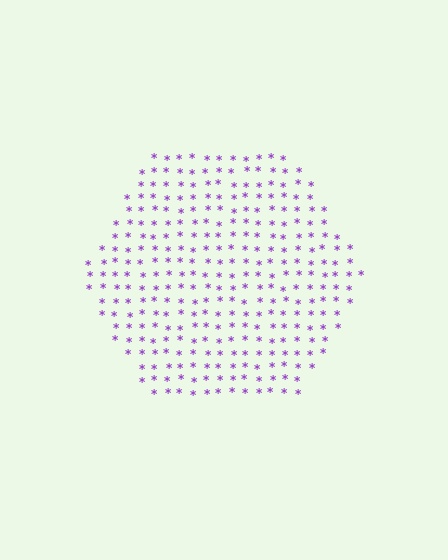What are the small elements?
The small elements are asterisks.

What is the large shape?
The large shape is a hexagon.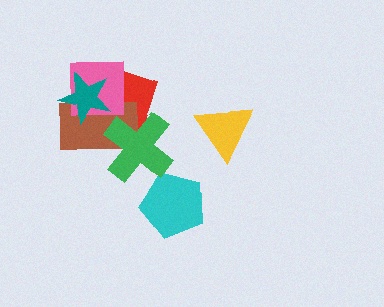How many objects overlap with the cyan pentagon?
0 objects overlap with the cyan pentagon.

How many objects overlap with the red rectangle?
4 objects overlap with the red rectangle.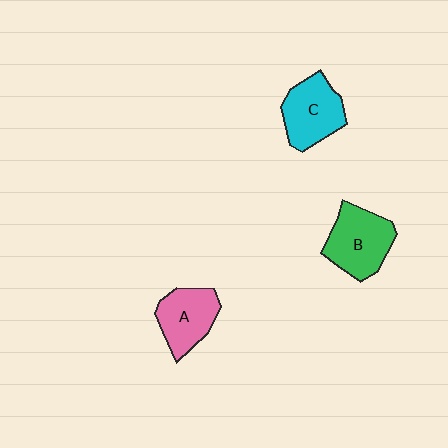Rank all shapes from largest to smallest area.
From largest to smallest: B (green), C (cyan), A (pink).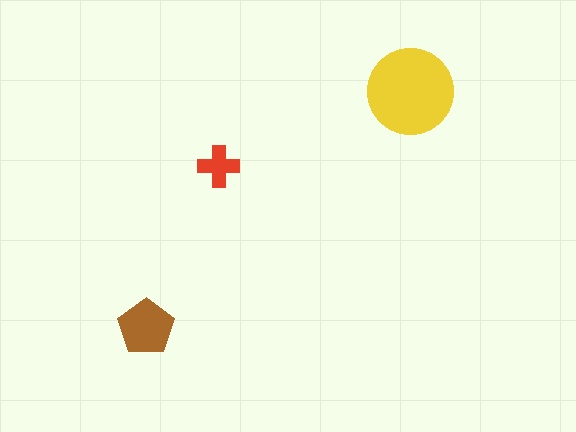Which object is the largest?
The yellow circle.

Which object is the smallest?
The red cross.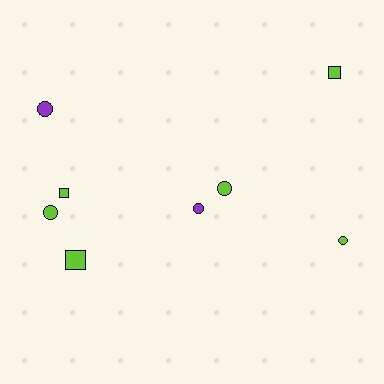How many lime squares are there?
There are 3 lime squares.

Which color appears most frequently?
Lime, with 6 objects.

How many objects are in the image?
There are 8 objects.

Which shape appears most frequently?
Circle, with 5 objects.